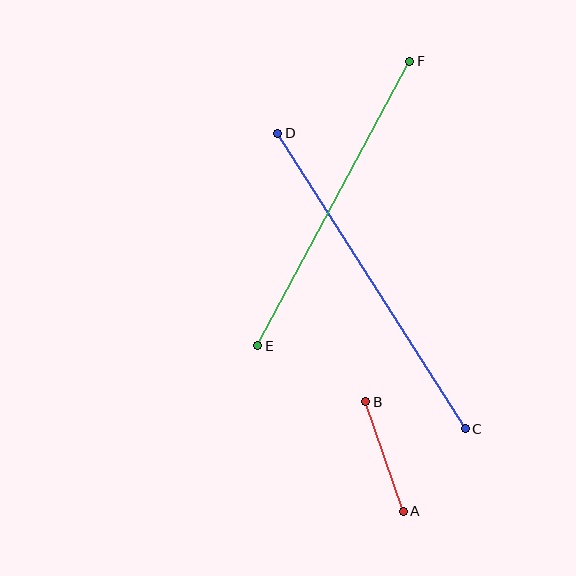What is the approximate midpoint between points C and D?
The midpoint is at approximately (372, 281) pixels.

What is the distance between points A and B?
The distance is approximately 116 pixels.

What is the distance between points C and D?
The distance is approximately 350 pixels.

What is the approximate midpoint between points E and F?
The midpoint is at approximately (334, 204) pixels.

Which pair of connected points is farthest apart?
Points C and D are farthest apart.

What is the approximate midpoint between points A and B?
The midpoint is at approximately (384, 457) pixels.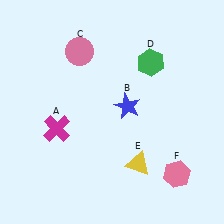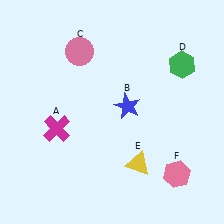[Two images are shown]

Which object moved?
The green hexagon (D) moved right.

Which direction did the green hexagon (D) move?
The green hexagon (D) moved right.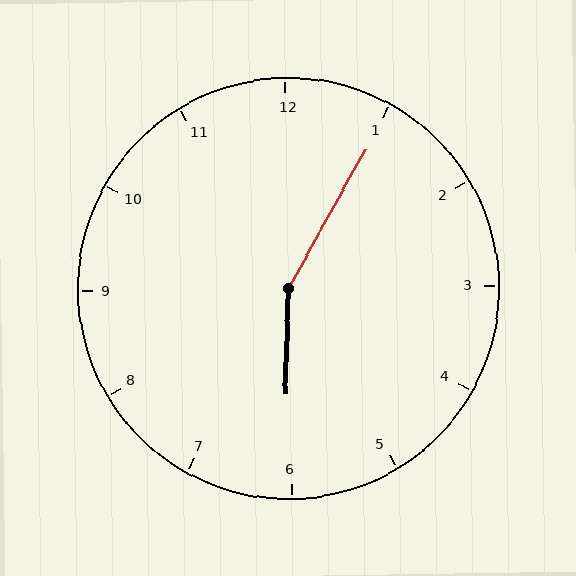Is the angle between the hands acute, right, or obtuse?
It is obtuse.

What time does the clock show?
6:05.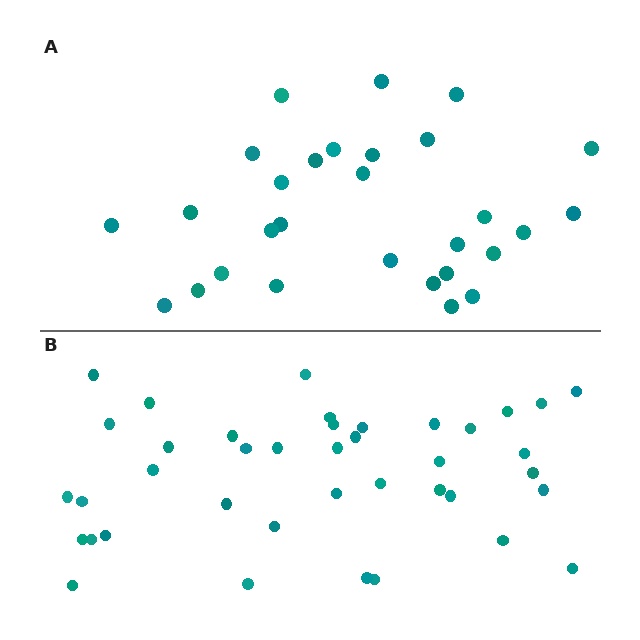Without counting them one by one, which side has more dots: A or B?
Region B (the bottom region) has more dots.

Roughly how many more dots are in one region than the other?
Region B has roughly 12 or so more dots than region A.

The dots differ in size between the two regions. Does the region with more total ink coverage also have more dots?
No. Region A has more total ink coverage because its dots are larger, but region B actually contains more individual dots. Total area can be misleading — the number of items is what matters here.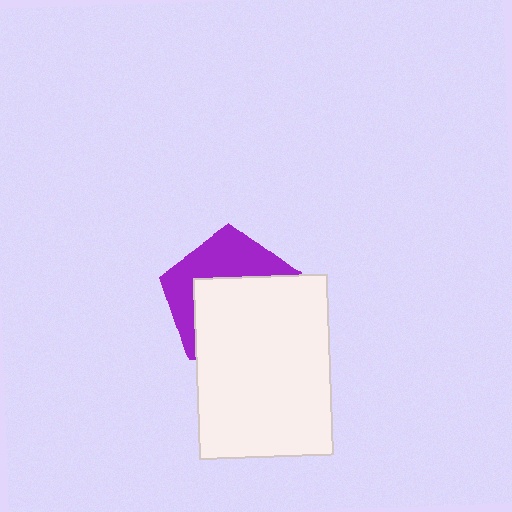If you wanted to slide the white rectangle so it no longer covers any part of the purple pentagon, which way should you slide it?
Slide it down — that is the most direct way to separate the two shapes.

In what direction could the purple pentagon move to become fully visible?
The purple pentagon could move up. That would shift it out from behind the white rectangle entirely.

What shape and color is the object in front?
The object in front is a white rectangle.